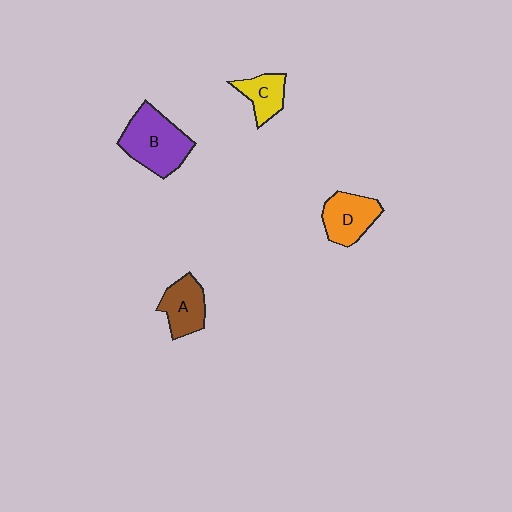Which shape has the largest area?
Shape B (purple).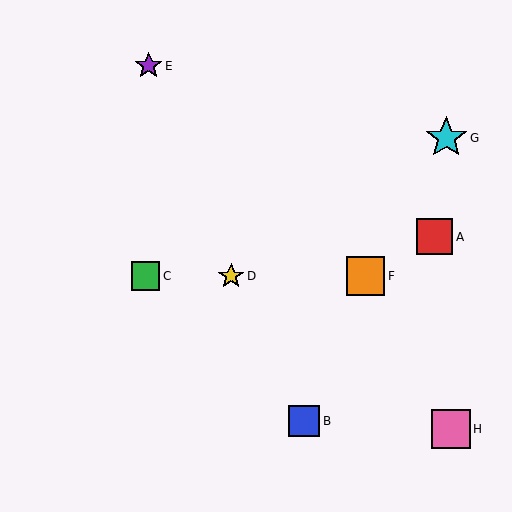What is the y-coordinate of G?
Object G is at y≈138.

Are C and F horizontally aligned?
Yes, both are at y≈276.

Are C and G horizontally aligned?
No, C is at y≈276 and G is at y≈138.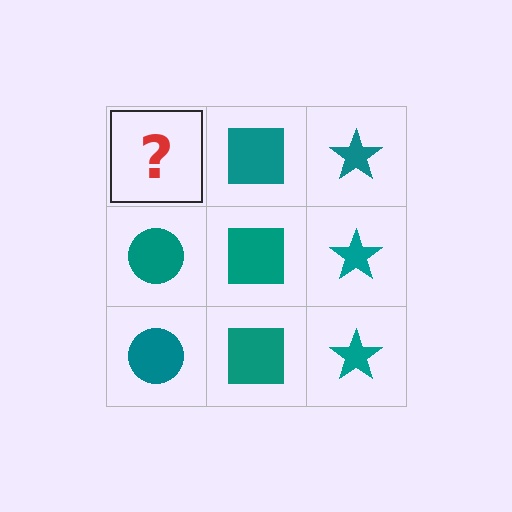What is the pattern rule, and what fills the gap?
The rule is that each column has a consistent shape. The gap should be filled with a teal circle.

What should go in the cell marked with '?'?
The missing cell should contain a teal circle.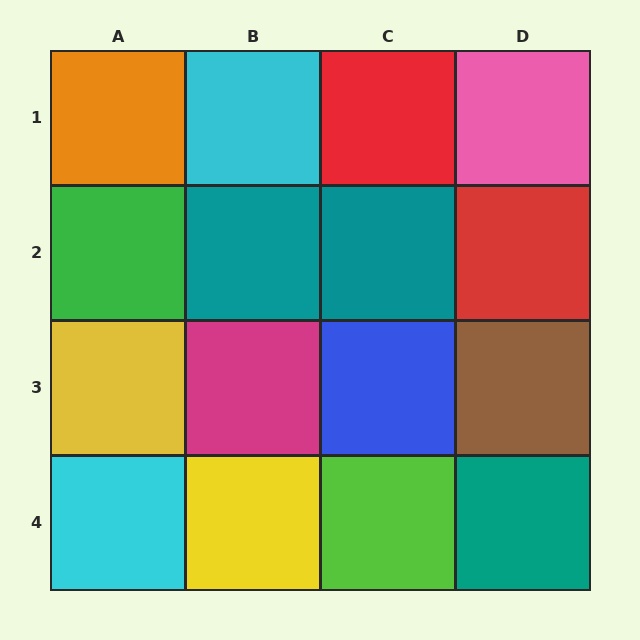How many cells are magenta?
1 cell is magenta.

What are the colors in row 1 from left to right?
Orange, cyan, red, pink.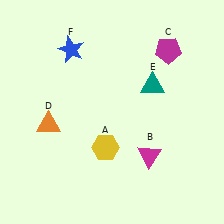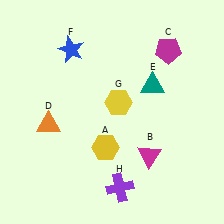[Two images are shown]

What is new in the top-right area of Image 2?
A yellow hexagon (G) was added in the top-right area of Image 2.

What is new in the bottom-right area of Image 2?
A purple cross (H) was added in the bottom-right area of Image 2.